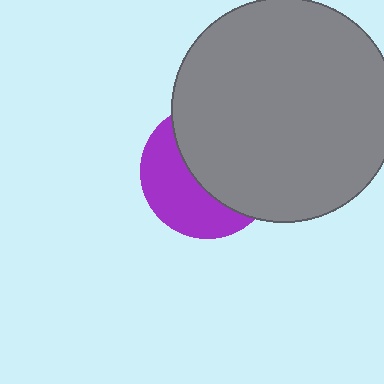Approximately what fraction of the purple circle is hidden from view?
Roughly 57% of the purple circle is hidden behind the gray circle.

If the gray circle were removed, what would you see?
You would see the complete purple circle.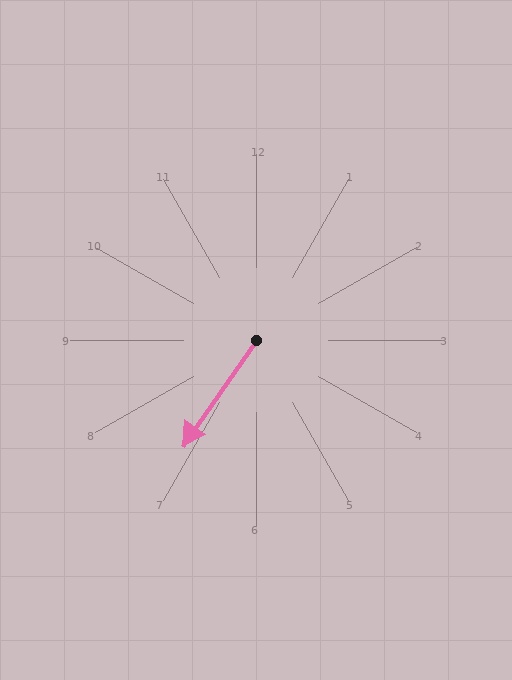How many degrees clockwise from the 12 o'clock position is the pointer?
Approximately 215 degrees.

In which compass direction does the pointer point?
Southwest.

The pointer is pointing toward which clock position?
Roughly 7 o'clock.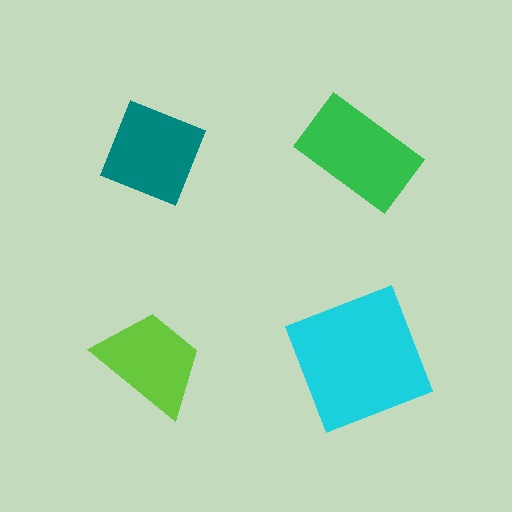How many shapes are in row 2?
2 shapes.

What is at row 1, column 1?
A teal diamond.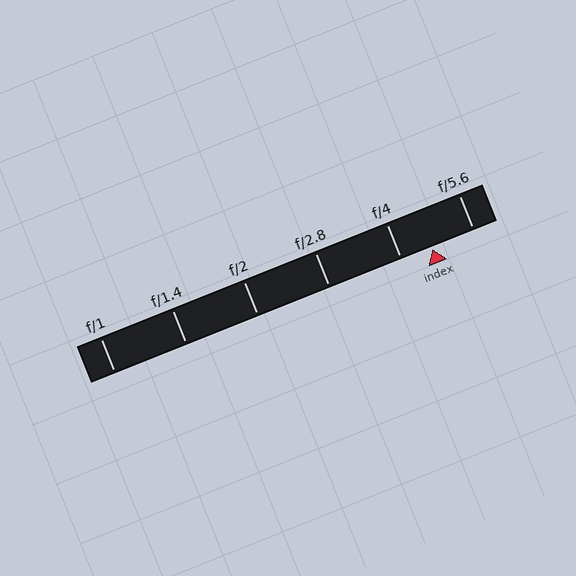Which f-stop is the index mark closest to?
The index mark is closest to f/4.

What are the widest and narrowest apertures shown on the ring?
The widest aperture shown is f/1 and the narrowest is f/5.6.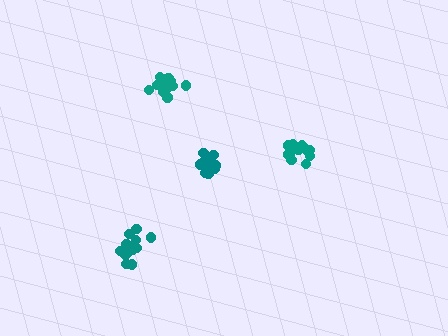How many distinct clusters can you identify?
There are 4 distinct clusters.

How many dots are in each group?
Group 1: 12 dots, Group 2: 16 dots, Group 3: 13 dots, Group 4: 16 dots (57 total).